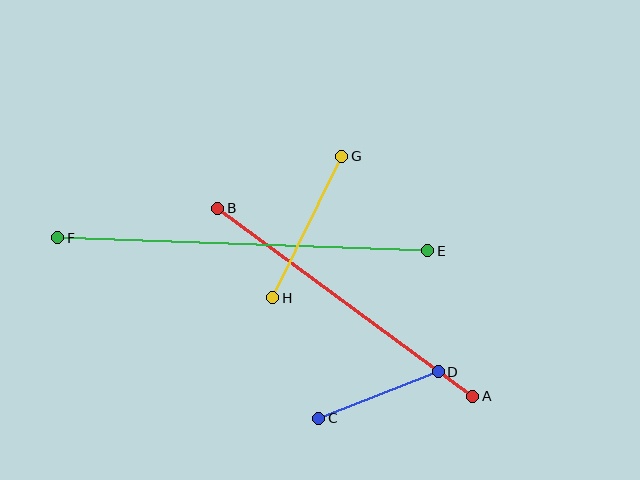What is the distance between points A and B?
The distance is approximately 317 pixels.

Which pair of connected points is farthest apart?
Points E and F are farthest apart.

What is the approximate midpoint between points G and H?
The midpoint is at approximately (307, 227) pixels.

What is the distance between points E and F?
The distance is approximately 370 pixels.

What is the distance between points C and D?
The distance is approximately 128 pixels.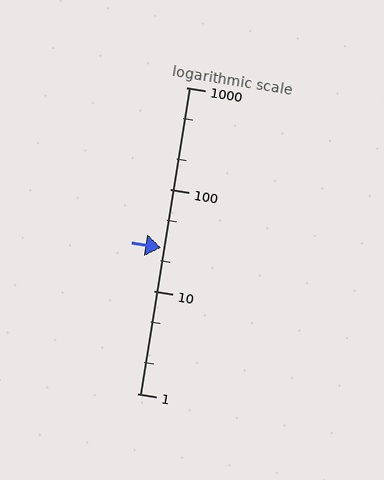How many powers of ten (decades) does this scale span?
The scale spans 3 decades, from 1 to 1000.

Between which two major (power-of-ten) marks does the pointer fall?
The pointer is between 10 and 100.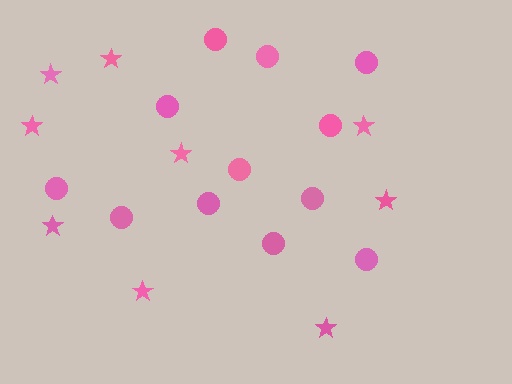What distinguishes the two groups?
There are 2 groups: one group of stars (9) and one group of circles (12).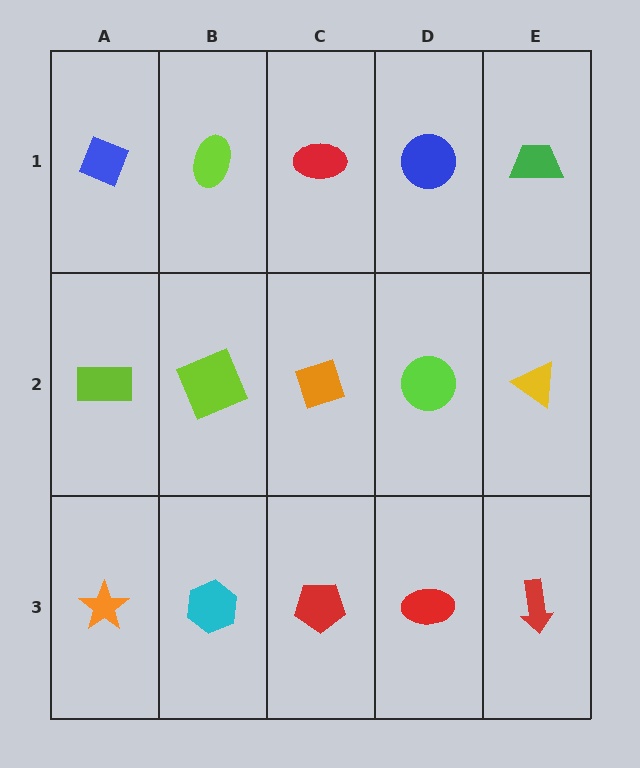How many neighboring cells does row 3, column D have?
3.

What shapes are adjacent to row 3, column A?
A lime rectangle (row 2, column A), a cyan hexagon (row 3, column B).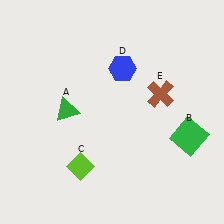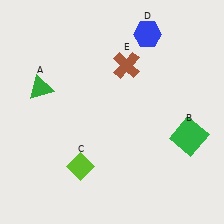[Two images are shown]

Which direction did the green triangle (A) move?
The green triangle (A) moved left.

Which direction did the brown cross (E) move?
The brown cross (E) moved left.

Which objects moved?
The objects that moved are: the green triangle (A), the blue hexagon (D), the brown cross (E).